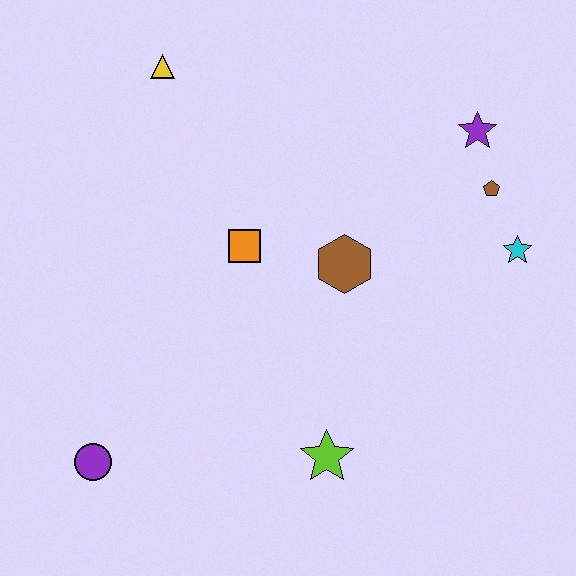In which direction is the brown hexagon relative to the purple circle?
The brown hexagon is to the right of the purple circle.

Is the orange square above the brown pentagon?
No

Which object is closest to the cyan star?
The brown pentagon is closest to the cyan star.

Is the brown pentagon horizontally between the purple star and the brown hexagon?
No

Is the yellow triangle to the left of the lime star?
Yes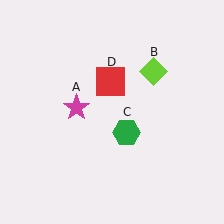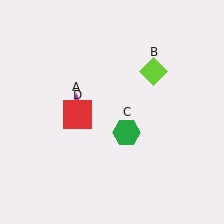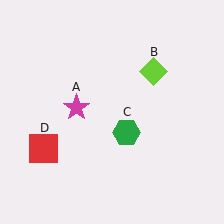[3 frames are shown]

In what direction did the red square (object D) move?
The red square (object D) moved down and to the left.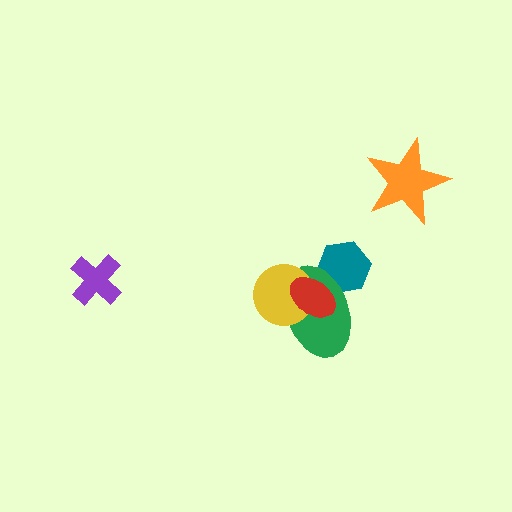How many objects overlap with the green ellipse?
3 objects overlap with the green ellipse.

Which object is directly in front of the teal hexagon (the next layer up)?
The green ellipse is directly in front of the teal hexagon.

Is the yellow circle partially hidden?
Yes, it is partially covered by another shape.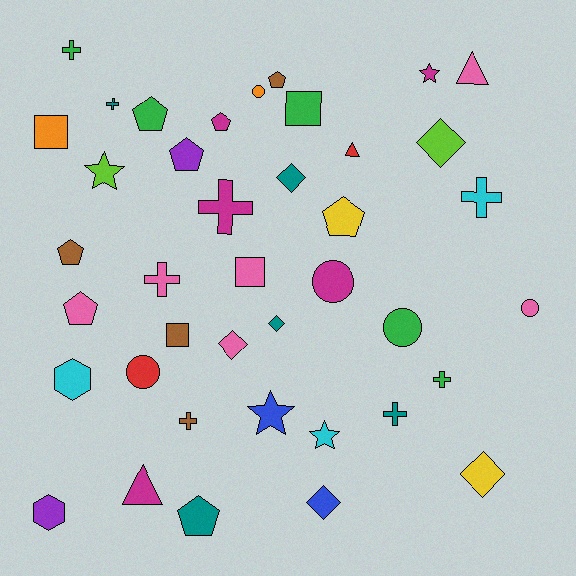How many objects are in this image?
There are 40 objects.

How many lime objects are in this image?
There are 2 lime objects.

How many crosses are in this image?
There are 8 crosses.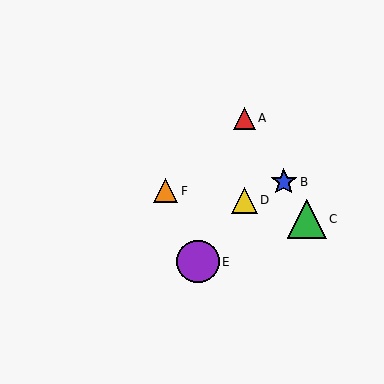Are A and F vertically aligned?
No, A is at x≈244 and F is at x≈165.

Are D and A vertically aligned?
Yes, both are at x≈244.